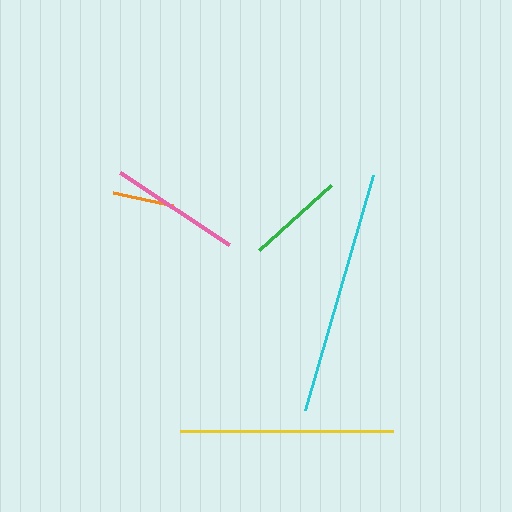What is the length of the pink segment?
The pink segment is approximately 131 pixels long.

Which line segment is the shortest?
The orange line is the shortest at approximately 61 pixels.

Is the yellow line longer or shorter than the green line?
The yellow line is longer than the green line.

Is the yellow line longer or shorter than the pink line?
The yellow line is longer than the pink line.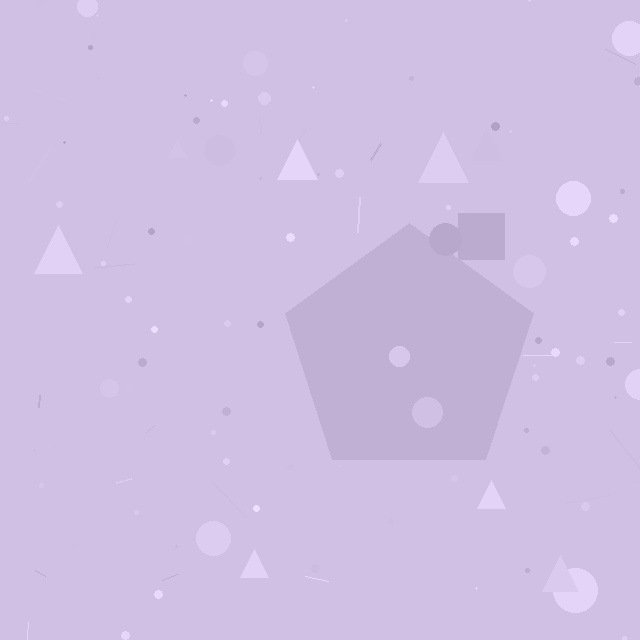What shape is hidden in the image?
A pentagon is hidden in the image.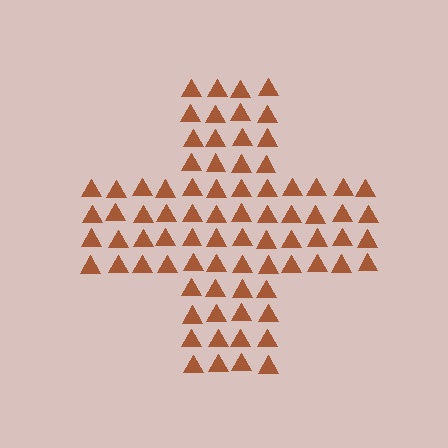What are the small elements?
The small elements are triangles.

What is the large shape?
The large shape is a cross.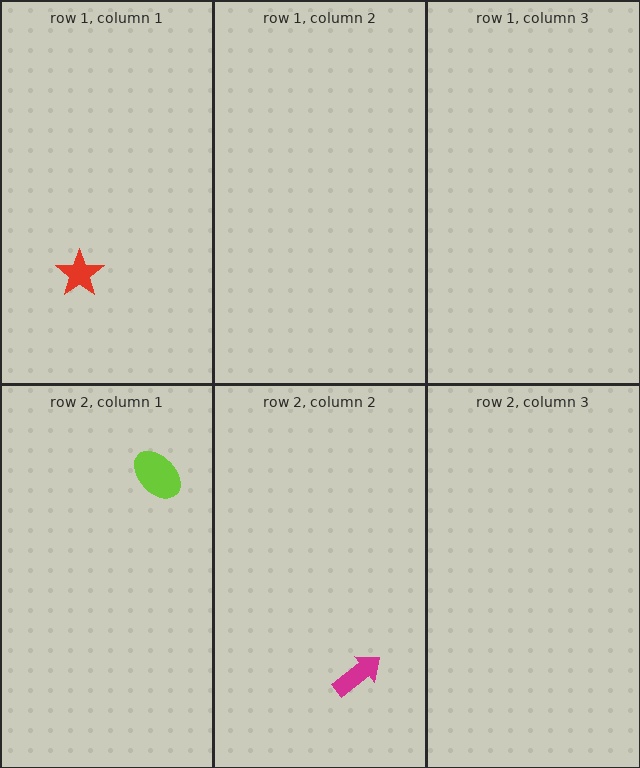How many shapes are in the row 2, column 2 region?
1.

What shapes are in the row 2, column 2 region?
The magenta arrow.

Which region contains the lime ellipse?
The row 2, column 1 region.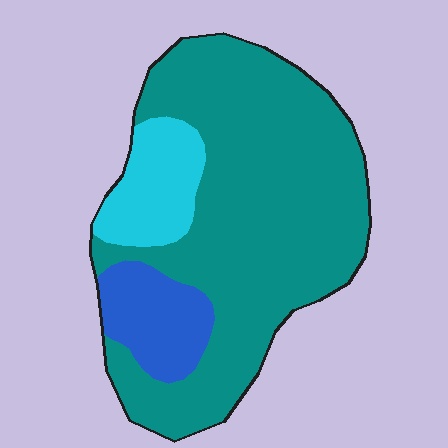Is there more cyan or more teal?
Teal.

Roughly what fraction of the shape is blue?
Blue takes up about one eighth (1/8) of the shape.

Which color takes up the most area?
Teal, at roughly 75%.